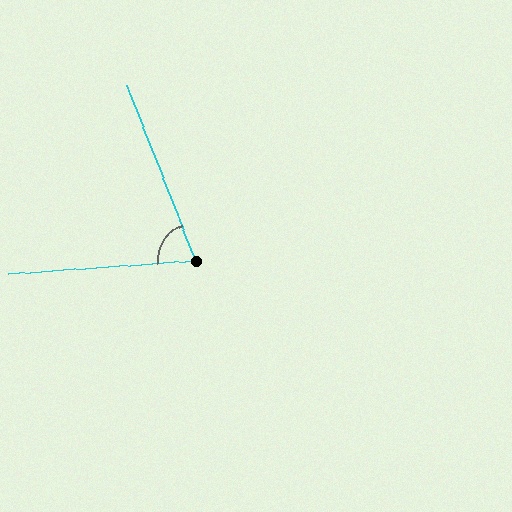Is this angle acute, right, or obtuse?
It is acute.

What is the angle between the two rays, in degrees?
Approximately 73 degrees.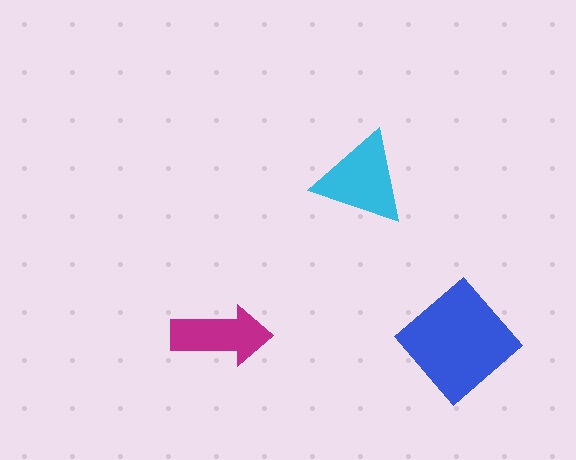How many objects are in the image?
There are 3 objects in the image.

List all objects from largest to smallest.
The blue diamond, the cyan triangle, the magenta arrow.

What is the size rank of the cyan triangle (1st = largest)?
2nd.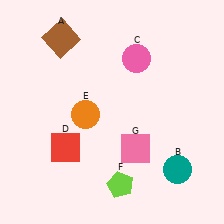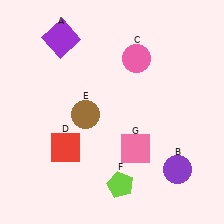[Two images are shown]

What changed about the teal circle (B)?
In Image 1, B is teal. In Image 2, it changed to purple.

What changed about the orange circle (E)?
In Image 1, E is orange. In Image 2, it changed to brown.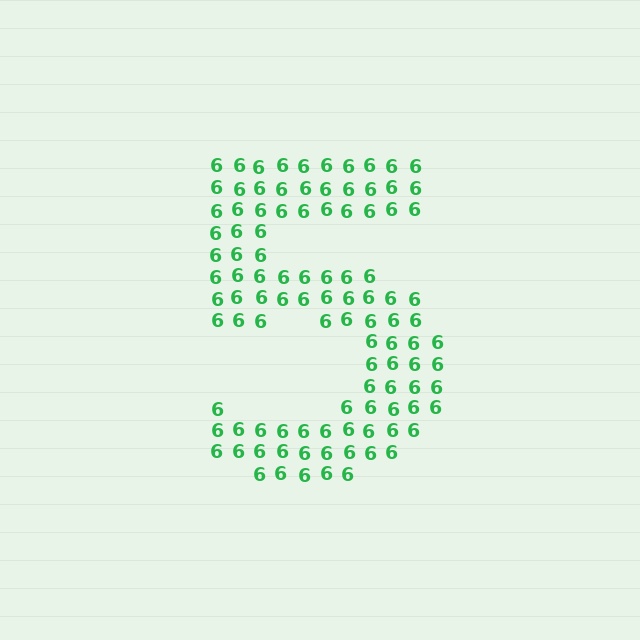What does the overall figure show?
The overall figure shows the digit 5.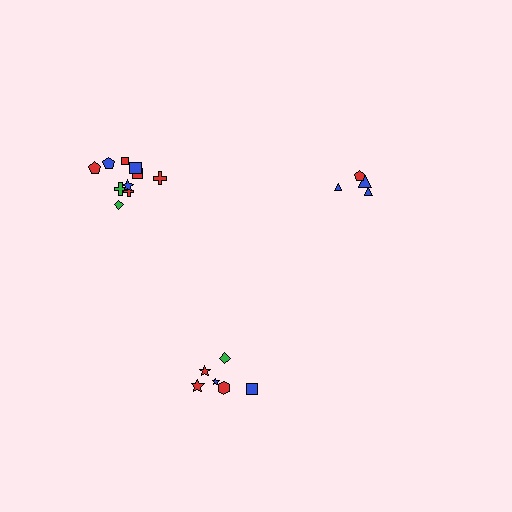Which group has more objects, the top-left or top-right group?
The top-left group.